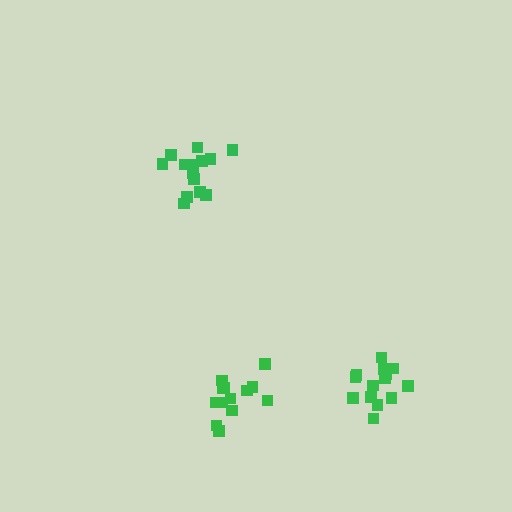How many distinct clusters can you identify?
There are 3 distinct clusters.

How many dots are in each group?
Group 1: 15 dots, Group 2: 13 dots, Group 3: 14 dots (42 total).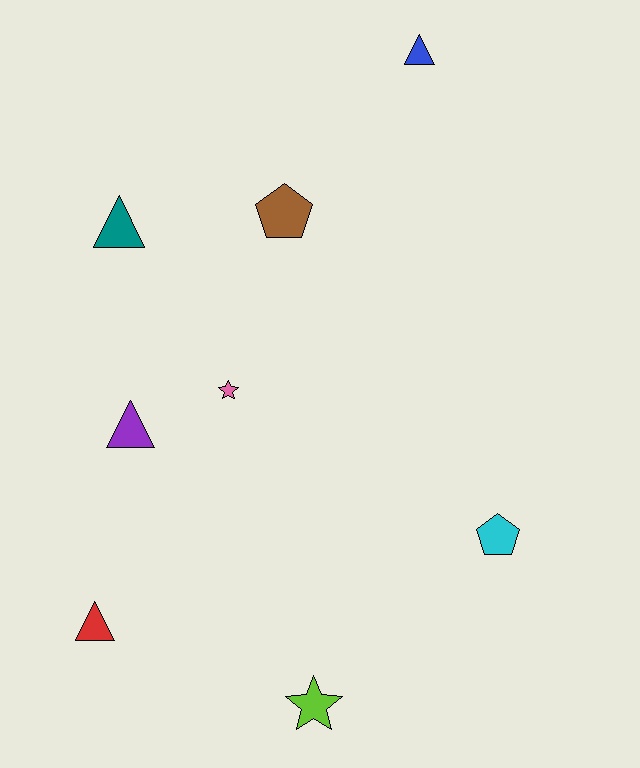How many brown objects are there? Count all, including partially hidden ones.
There is 1 brown object.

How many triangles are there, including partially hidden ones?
There are 4 triangles.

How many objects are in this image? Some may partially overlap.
There are 8 objects.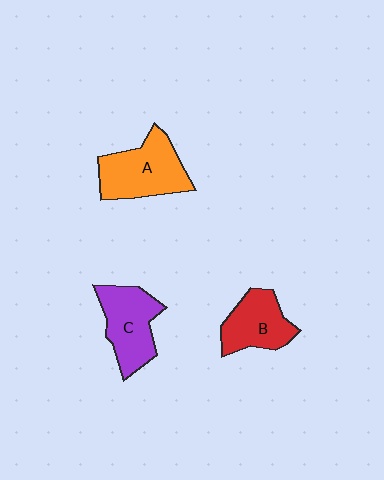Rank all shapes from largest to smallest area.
From largest to smallest: A (orange), C (purple), B (red).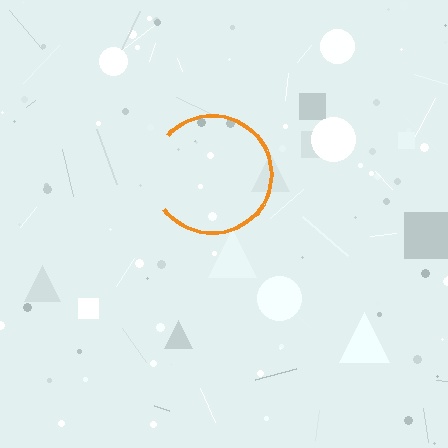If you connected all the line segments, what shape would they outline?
They would outline a circle.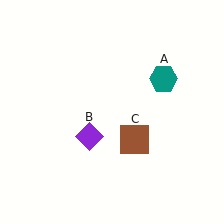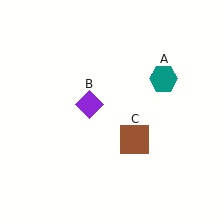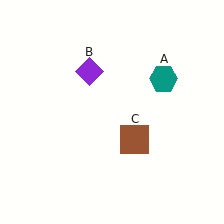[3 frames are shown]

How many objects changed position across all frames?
1 object changed position: purple diamond (object B).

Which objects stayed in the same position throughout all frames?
Teal hexagon (object A) and brown square (object C) remained stationary.